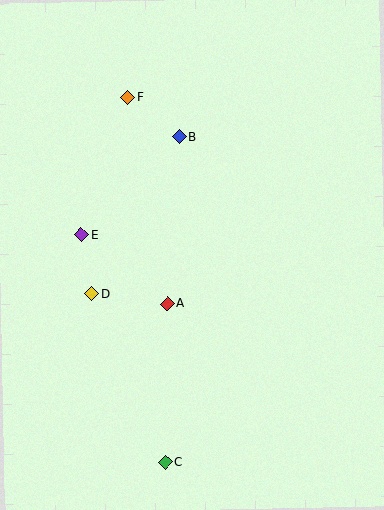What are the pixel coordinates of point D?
Point D is at (92, 294).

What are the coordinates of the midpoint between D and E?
The midpoint between D and E is at (86, 264).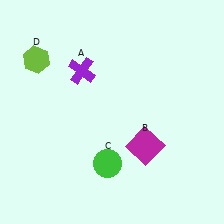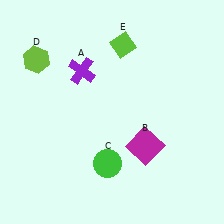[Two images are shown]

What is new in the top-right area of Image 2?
A lime diamond (E) was added in the top-right area of Image 2.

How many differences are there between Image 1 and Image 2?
There is 1 difference between the two images.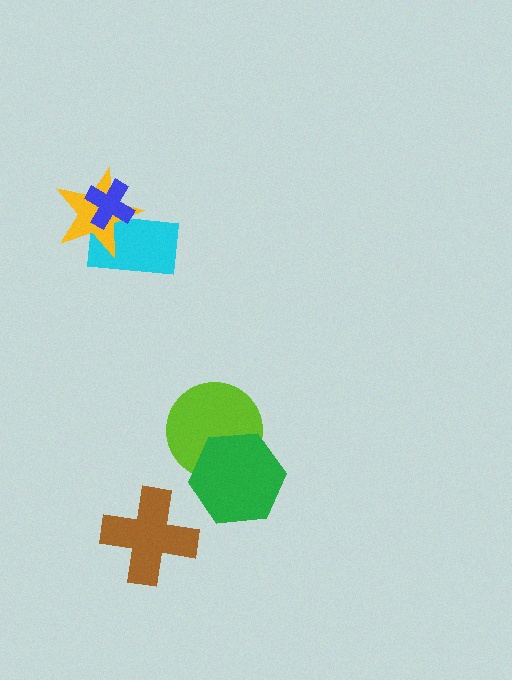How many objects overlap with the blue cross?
2 objects overlap with the blue cross.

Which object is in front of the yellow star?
The blue cross is in front of the yellow star.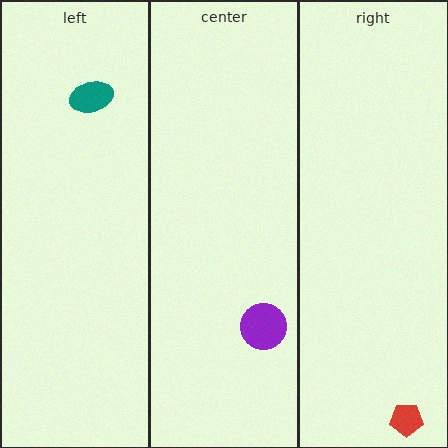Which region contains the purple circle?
The center region.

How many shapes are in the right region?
1.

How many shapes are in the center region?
1.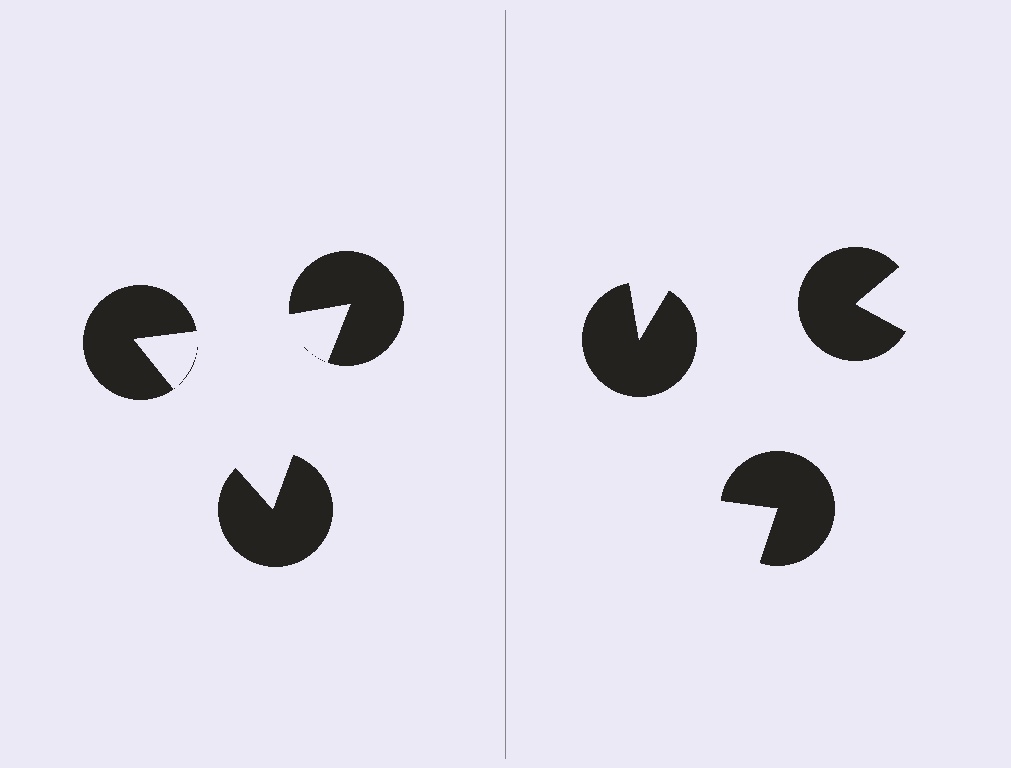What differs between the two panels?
The pac-man discs are positioned identically on both sides; only the wedge orientations differ. On the left they align to a triangle; on the right they are misaligned.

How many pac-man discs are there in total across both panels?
6 — 3 on each side.